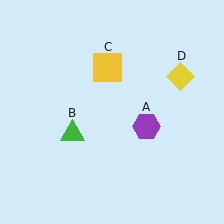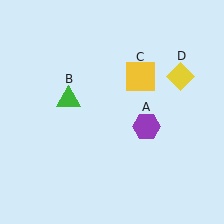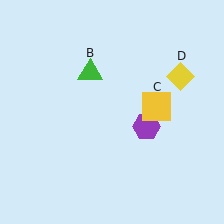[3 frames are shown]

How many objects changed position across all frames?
2 objects changed position: green triangle (object B), yellow square (object C).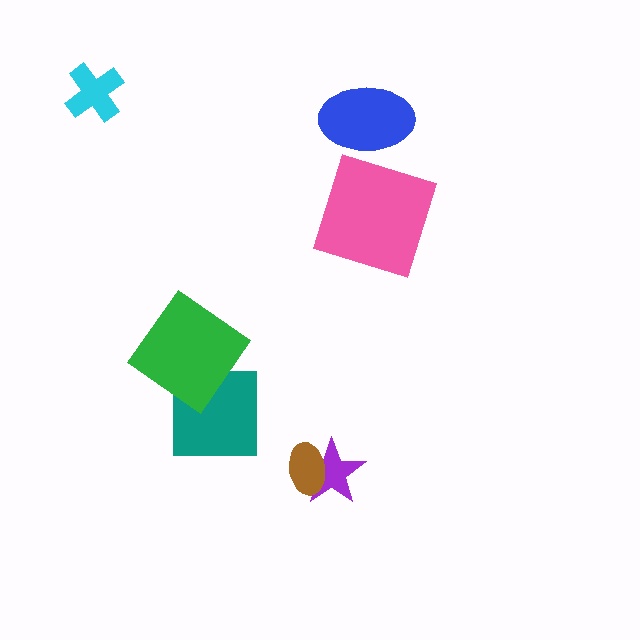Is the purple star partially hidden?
Yes, it is partially covered by another shape.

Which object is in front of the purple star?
The brown ellipse is in front of the purple star.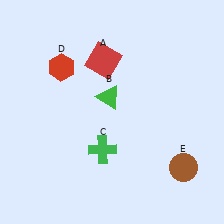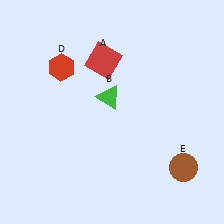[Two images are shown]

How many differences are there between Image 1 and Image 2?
There is 1 difference between the two images.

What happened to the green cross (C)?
The green cross (C) was removed in Image 2. It was in the bottom-left area of Image 1.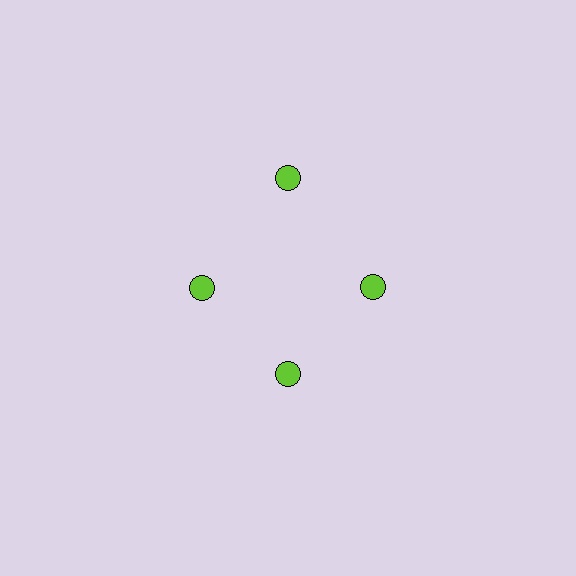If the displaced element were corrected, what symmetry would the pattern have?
It would have 4-fold rotational symmetry — the pattern would map onto itself every 90 degrees.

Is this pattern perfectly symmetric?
No. The 4 lime circles are arranged in a ring, but one element near the 12 o'clock position is pushed outward from the center, breaking the 4-fold rotational symmetry.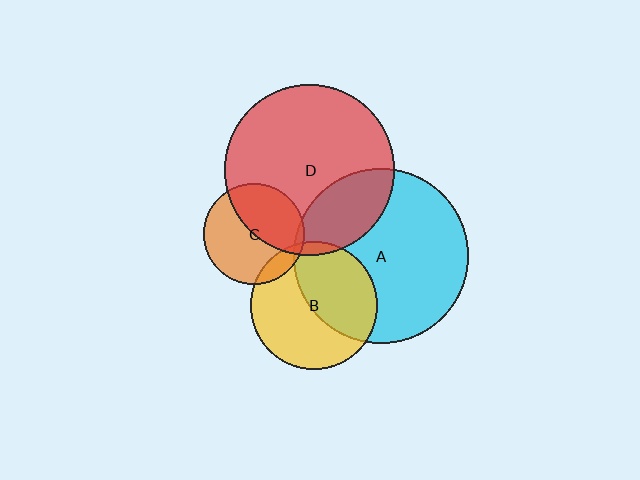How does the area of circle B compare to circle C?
Approximately 1.6 times.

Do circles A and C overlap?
Yes.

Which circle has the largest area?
Circle A (cyan).